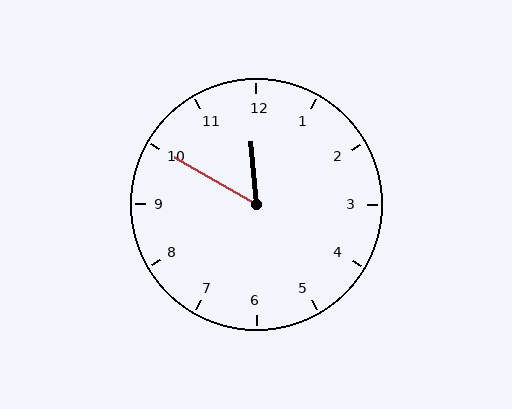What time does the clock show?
11:50.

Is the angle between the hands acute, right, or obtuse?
It is acute.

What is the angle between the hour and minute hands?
Approximately 55 degrees.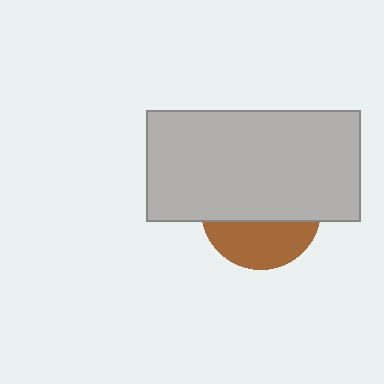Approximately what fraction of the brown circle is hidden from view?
Roughly 62% of the brown circle is hidden behind the light gray rectangle.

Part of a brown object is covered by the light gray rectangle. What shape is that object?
It is a circle.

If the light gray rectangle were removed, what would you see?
You would see the complete brown circle.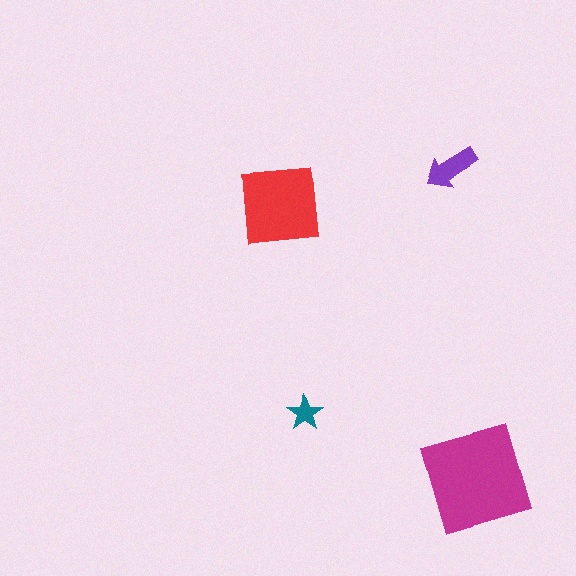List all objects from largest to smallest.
The magenta diamond, the red square, the purple arrow, the teal star.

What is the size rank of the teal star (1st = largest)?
4th.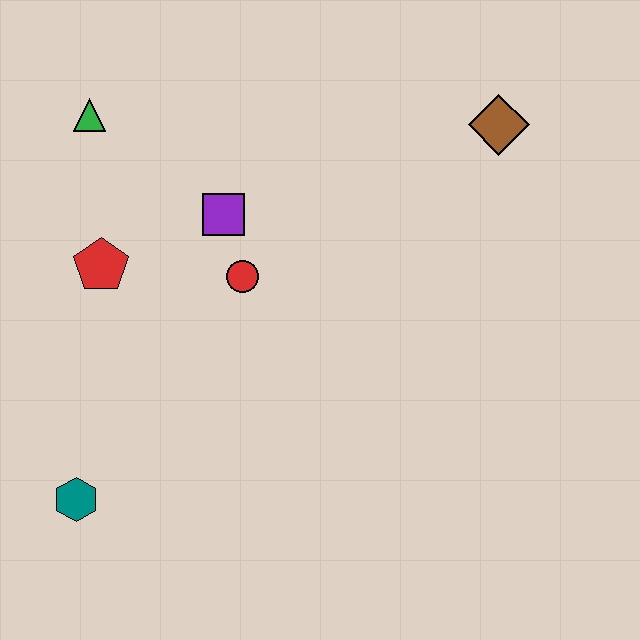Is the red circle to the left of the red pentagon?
No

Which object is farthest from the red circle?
The brown diamond is farthest from the red circle.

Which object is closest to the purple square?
The red circle is closest to the purple square.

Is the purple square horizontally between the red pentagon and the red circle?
Yes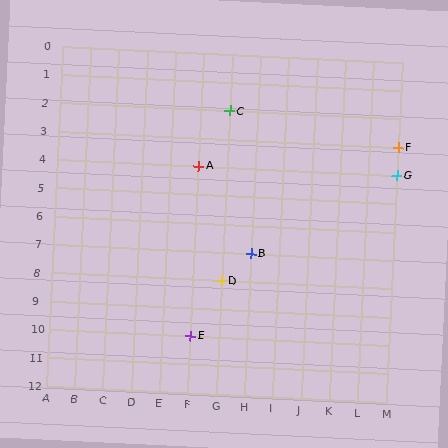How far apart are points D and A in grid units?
Points D and A are 1 column and 4 rows apart (about 4.1 grid units diagonally).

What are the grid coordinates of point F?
Point F is at grid coordinates (M, 3).